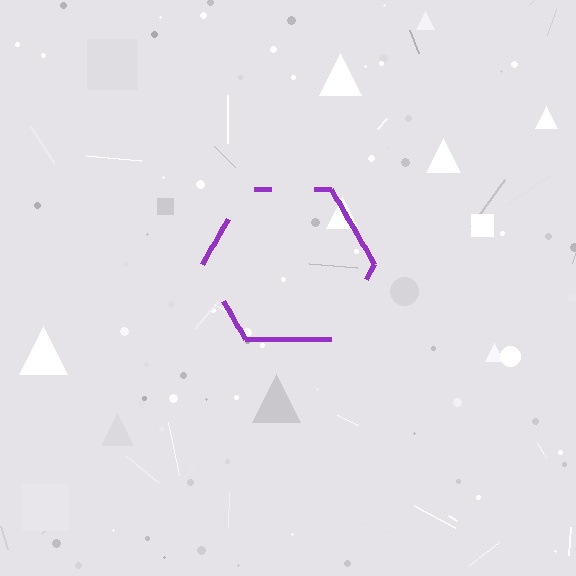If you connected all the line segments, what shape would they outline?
They would outline a hexagon.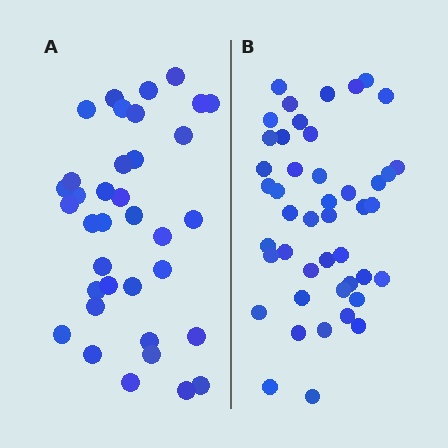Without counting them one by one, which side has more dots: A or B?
Region B (the right region) has more dots.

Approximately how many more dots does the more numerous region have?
Region B has roughly 8 or so more dots than region A.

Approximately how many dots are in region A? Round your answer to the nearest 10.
About 40 dots. (The exact count is 36, which rounds to 40.)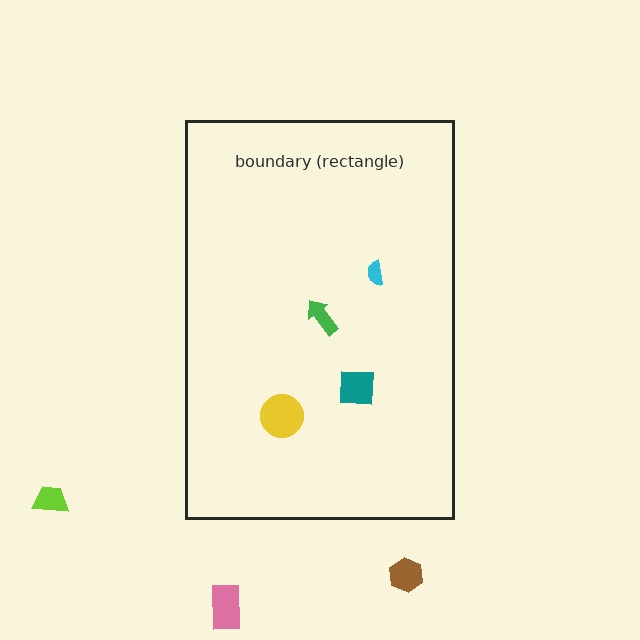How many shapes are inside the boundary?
4 inside, 3 outside.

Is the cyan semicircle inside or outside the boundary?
Inside.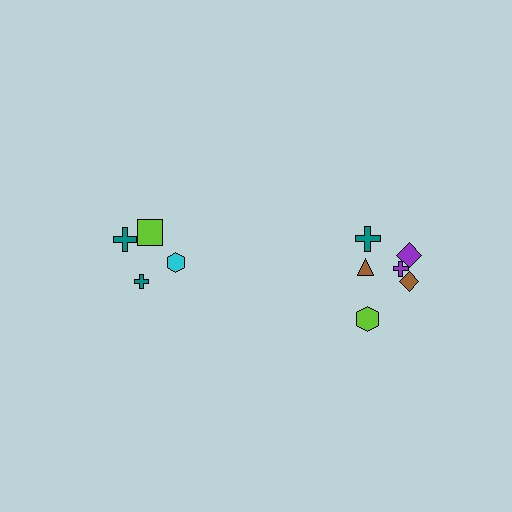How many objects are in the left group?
There are 4 objects.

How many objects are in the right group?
There are 6 objects.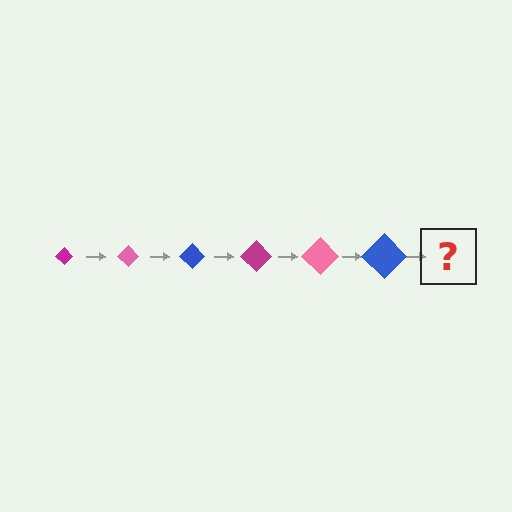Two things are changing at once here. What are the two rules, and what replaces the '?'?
The two rules are that the diamond grows larger each step and the color cycles through magenta, pink, and blue. The '?' should be a magenta diamond, larger than the previous one.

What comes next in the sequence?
The next element should be a magenta diamond, larger than the previous one.